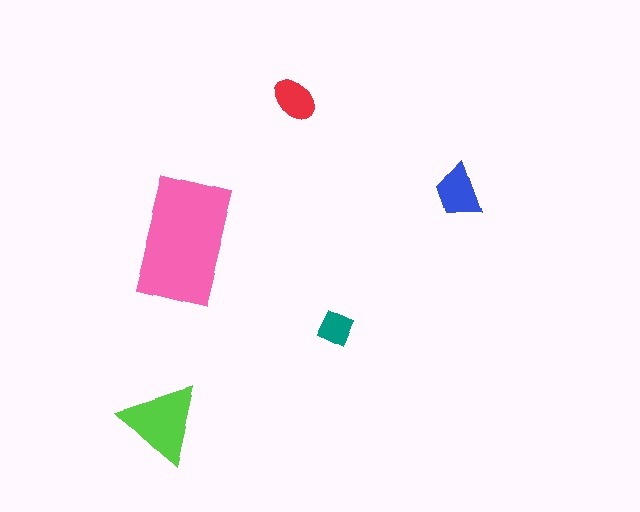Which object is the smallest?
The teal diamond.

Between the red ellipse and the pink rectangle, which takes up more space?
The pink rectangle.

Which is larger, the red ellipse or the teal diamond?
The red ellipse.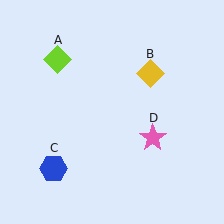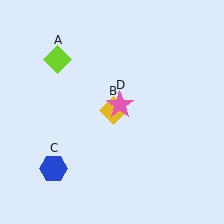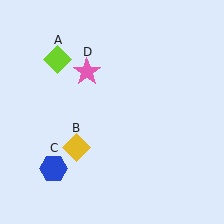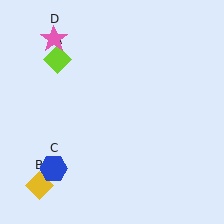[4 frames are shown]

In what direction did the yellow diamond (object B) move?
The yellow diamond (object B) moved down and to the left.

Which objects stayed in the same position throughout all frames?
Lime diamond (object A) and blue hexagon (object C) remained stationary.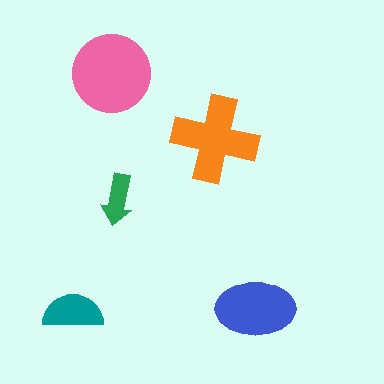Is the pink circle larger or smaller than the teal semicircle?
Larger.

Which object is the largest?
The pink circle.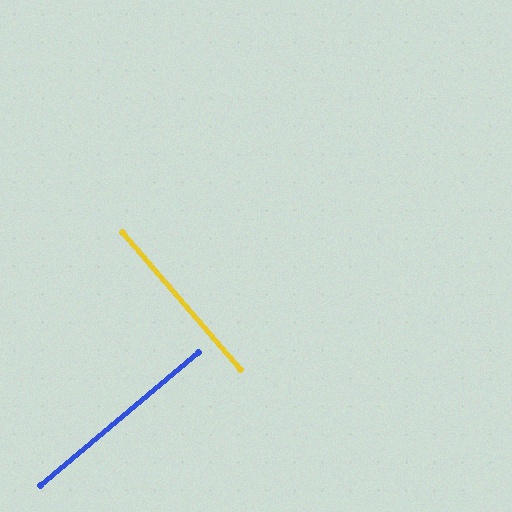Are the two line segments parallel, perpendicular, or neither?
Perpendicular — they meet at approximately 89°.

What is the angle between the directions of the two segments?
Approximately 89 degrees.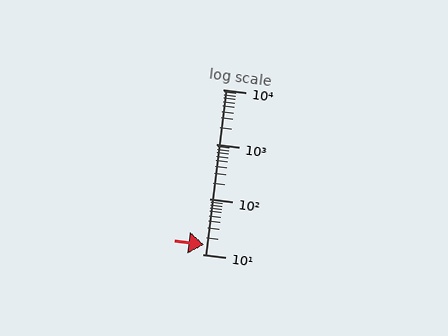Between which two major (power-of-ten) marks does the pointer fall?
The pointer is between 10 and 100.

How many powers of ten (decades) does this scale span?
The scale spans 3 decades, from 10 to 10000.